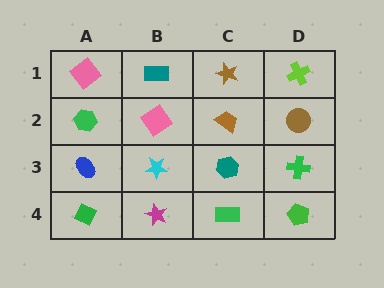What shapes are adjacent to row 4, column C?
A teal hexagon (row 3, column C), a magenta star (row 4, column B), a green pentagon (row 4, column D).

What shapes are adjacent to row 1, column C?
A brown trapezoid (row 2, column C), a teal rectangle (row 1, column B), a lime cross (row 1, column D).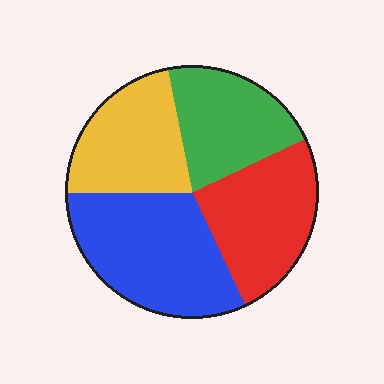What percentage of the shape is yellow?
Yellow takes up about one fifth (1/5) of the shape.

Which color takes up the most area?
Blue, at roughly 30%.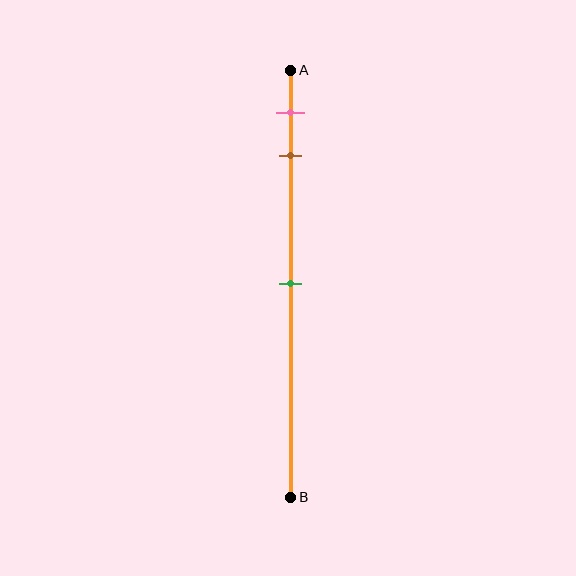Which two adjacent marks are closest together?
The pink and brown marks are the closest adjacent pair.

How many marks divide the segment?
There are 3 marks dividing the segment.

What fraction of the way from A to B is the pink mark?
The pink mark is approximately 10% (0.1) of the way from A to B.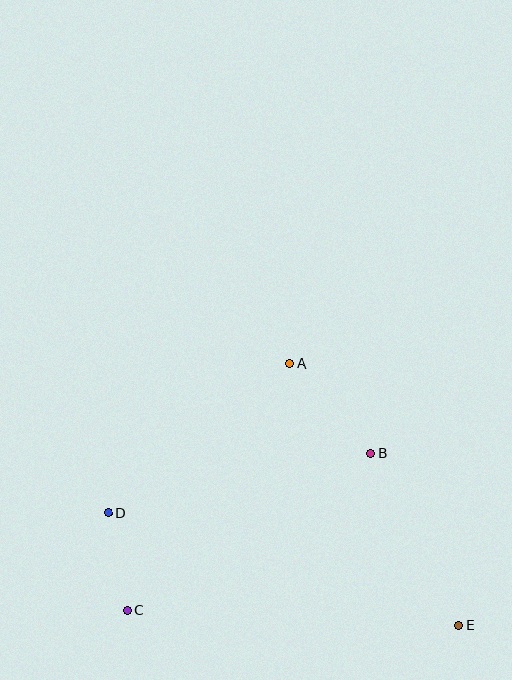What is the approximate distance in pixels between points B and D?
The distance between B and D is approximately 269 pixels.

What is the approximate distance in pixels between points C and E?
The distance between C and E is approximately 332 pixels.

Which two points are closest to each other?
Points C and D are closest to each other.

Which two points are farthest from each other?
Points D and E are farthest from each other.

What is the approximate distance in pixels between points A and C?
The distance between A and C is approximately 295 pixels.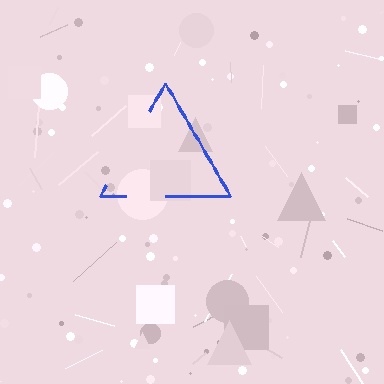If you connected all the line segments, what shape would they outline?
They would outline a triangle.